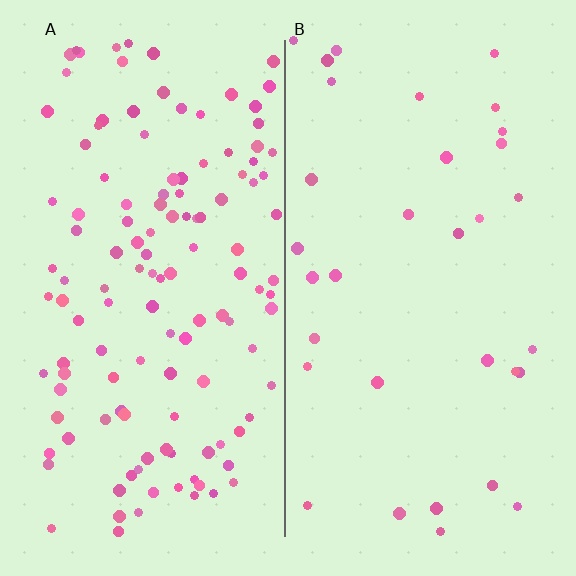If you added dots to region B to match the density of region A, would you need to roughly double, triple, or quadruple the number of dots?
Approximately quadruple.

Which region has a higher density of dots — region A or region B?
A (the left).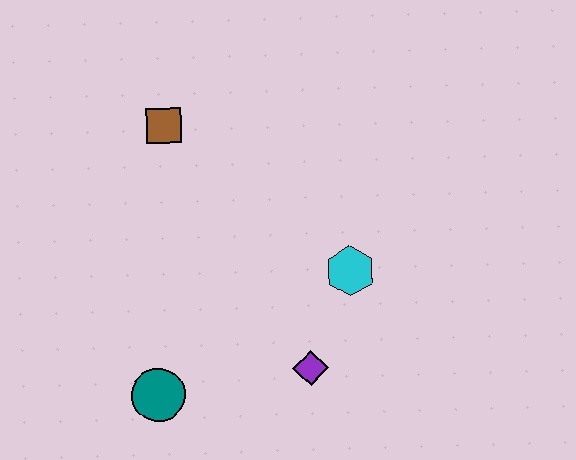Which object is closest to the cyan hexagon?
The purple diamond is closest to the cyan hexagon.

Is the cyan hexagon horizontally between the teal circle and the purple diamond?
No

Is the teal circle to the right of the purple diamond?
No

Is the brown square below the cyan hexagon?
No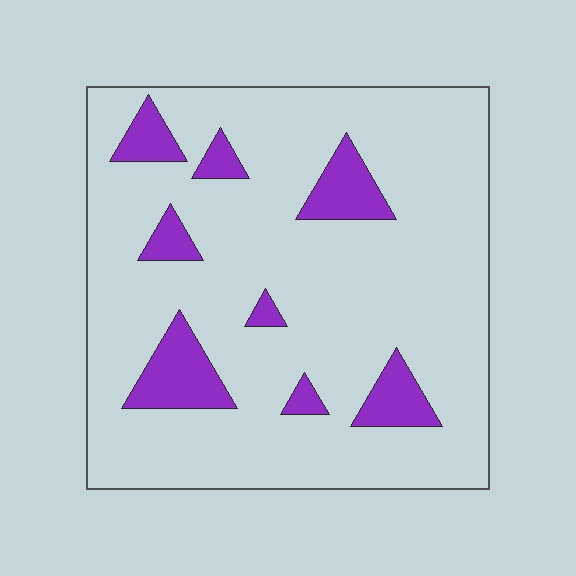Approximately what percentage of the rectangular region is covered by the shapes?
Approximately 15%.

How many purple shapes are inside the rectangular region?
8.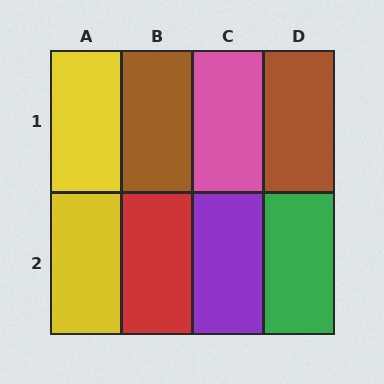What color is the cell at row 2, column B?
Red.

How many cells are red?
1 cell is red.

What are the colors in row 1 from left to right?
Yellow, brown, pink, brown.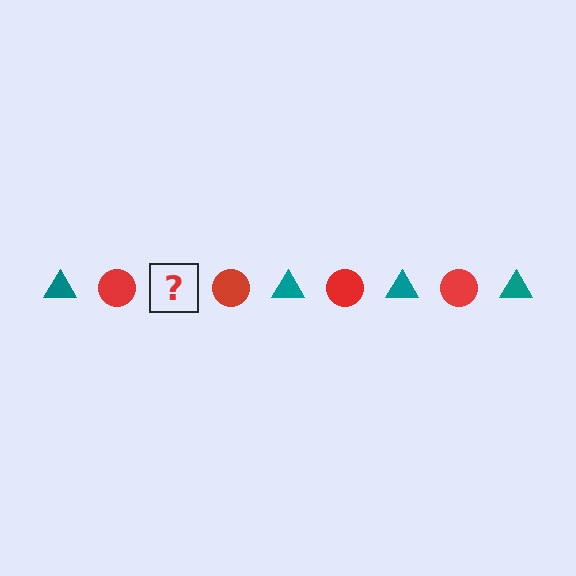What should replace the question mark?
The question mark should be replaced with a teal triangle.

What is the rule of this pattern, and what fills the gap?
The rule is that the pattern alternates between teal triangle and red circle. The gap should be filled with a teal triangle.